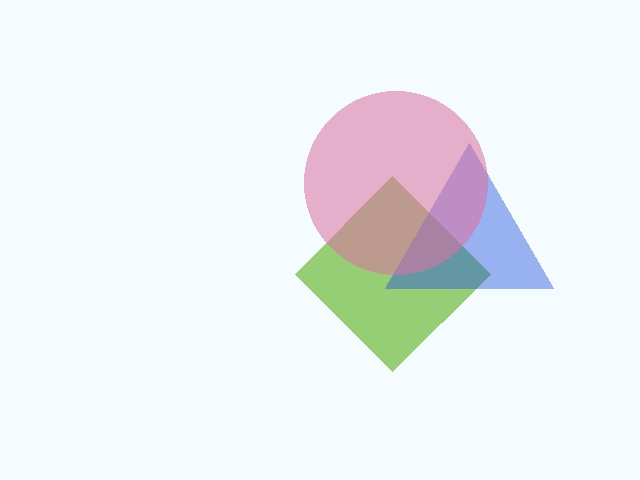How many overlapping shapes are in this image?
There are 3 overlapping shapes in the image.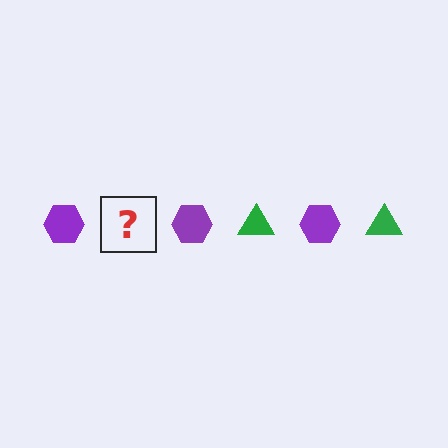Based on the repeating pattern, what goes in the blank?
The blank should be a green triangle.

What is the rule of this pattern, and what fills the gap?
The rule is that the pattern alternates between purple hexagon and green triangle. The gap should be filled with a green triangle.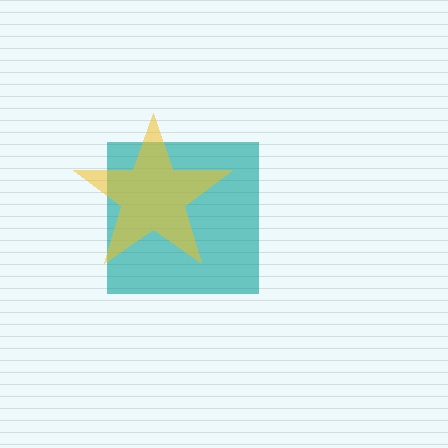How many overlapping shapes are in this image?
There are 2 overlapping shapes in the image.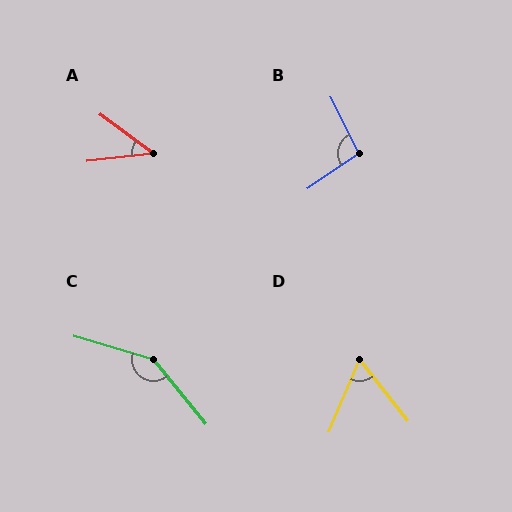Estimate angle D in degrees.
Approximately 61 degrees.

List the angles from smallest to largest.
A (43°), D (61°), B (97°), C (146°).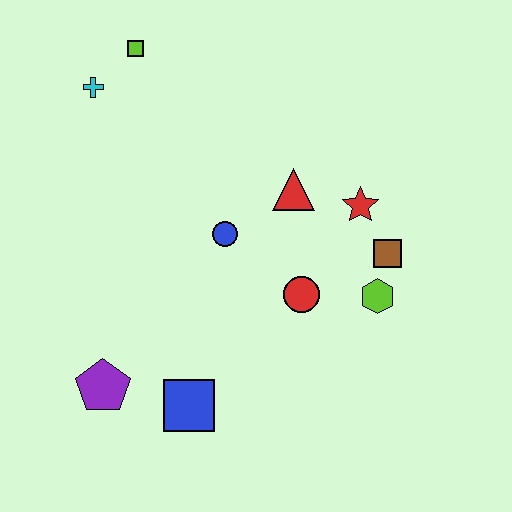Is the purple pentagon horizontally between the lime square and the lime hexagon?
No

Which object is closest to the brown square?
The lime hexagon is closest to the brown square.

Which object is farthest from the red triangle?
The purple pentagon is farthest from the red triangle.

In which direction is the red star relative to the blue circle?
The red star is to the right of the blue circle.